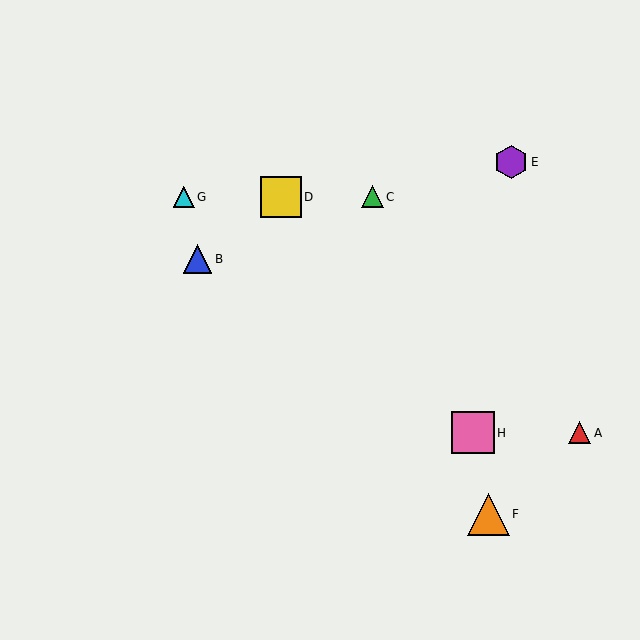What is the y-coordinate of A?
Object A is at y≈433.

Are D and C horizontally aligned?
Yes, both are at y≈197.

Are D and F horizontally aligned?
No, D is at y≈197 and F is at y≈514.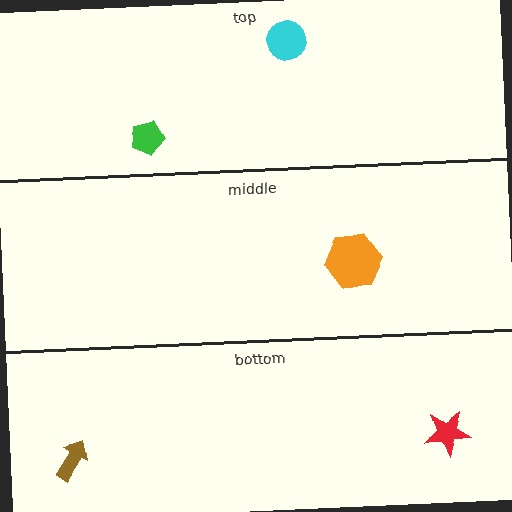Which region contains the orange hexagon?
The middle region.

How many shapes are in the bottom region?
2.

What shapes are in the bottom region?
The red star, the brown arrow.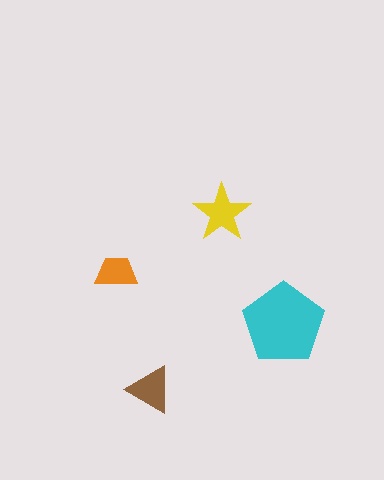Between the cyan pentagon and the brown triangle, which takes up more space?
The cyan pentagon.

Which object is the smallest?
The orange trapezoid.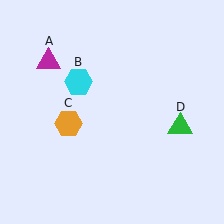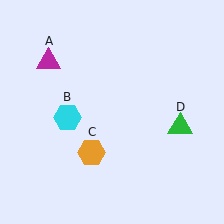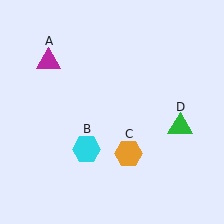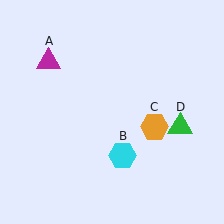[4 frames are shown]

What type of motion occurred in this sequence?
The cyan hexagon (object B), orange hexagon (object C) rotated counterclockwise around the center of the scene.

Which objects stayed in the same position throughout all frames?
Magenta triangle (object A) and green triangle (object D) remained stationary.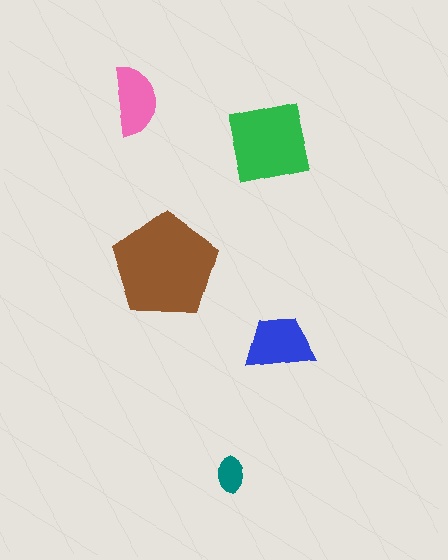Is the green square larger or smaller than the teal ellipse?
Larger.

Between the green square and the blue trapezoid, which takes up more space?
The green square.